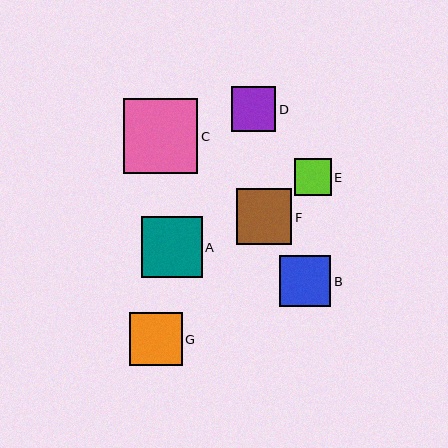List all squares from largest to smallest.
From largest to smallest: C, A, F, G, B, D, E.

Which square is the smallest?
Square E is the smallest with a size of approximately 37 pixels.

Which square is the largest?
Square C is the largest with a size of approximately 74 pixels.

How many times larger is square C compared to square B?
Square C is approximately 1.5 times the size of square B.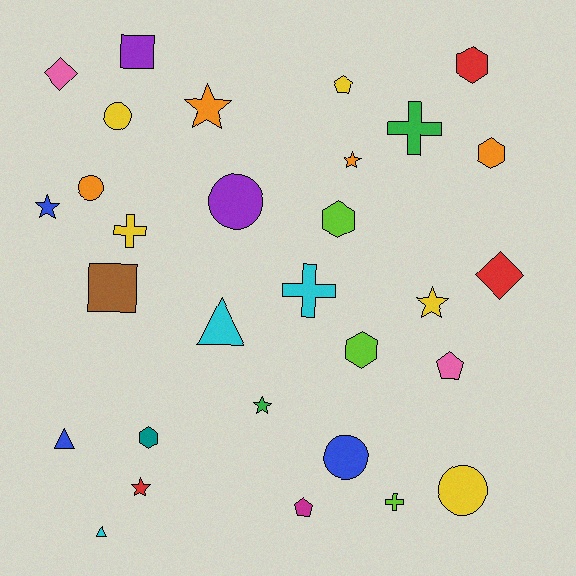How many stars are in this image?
There are 6 stars.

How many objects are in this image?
There are 30 objects.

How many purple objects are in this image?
There are 2 purple objects.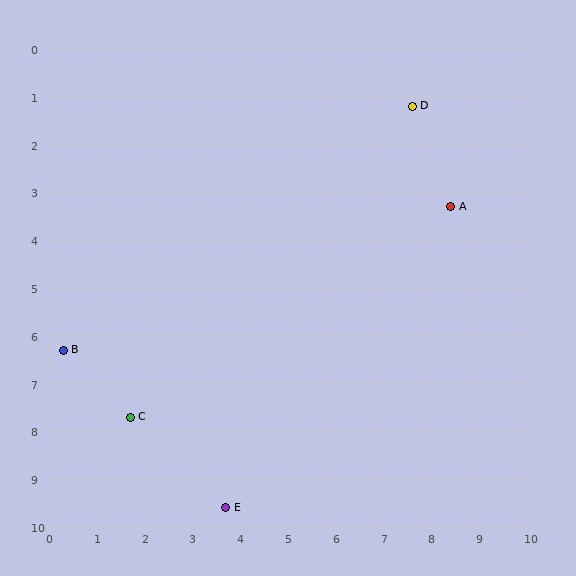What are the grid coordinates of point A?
Point A is at approximately (8.4, 3.3).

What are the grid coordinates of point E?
Point E is at approximately (3.7, 9.6).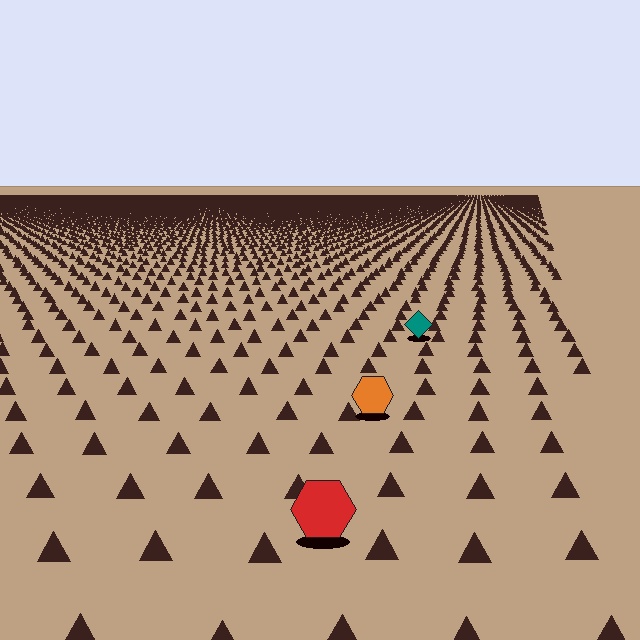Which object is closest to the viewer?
The red hexagon is closest. The texture marks near it are larger and more spread out.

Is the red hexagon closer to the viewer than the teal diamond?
Yes. The red hexagon is closer — you can tell from the texture gradient: the ground texture is coarser near it.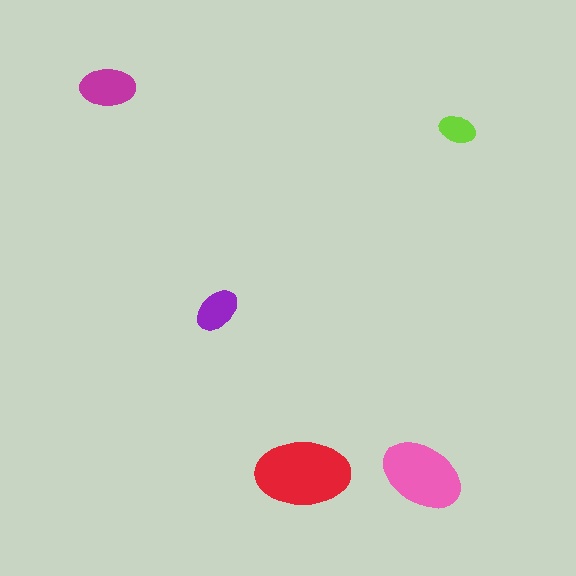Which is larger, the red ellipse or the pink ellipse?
The red one.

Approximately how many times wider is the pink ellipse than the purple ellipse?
About 2 times wider.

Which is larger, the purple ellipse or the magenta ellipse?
The magenta one.